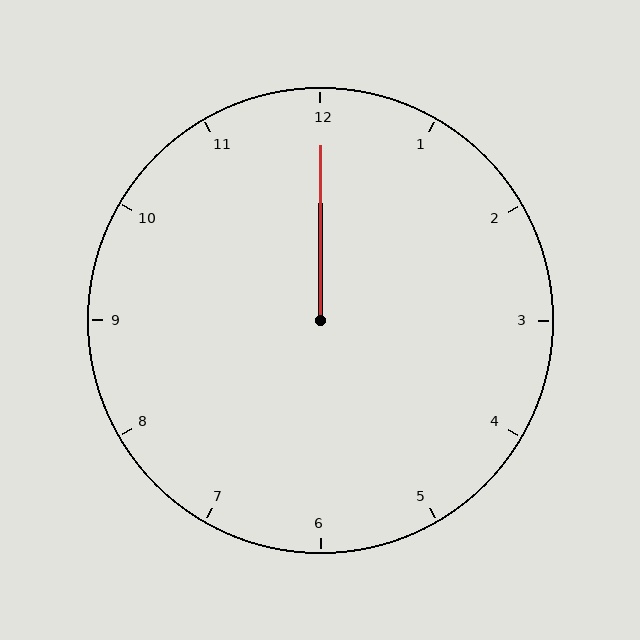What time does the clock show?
12:00.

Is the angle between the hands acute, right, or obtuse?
It is acute.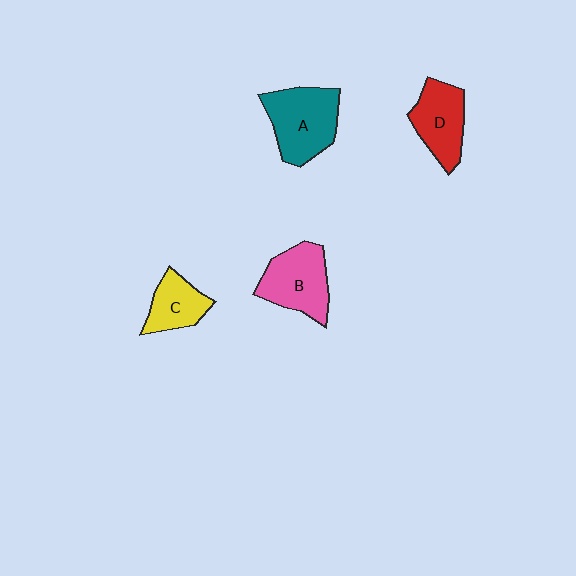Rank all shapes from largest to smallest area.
From largest to smallest: A (teal), B (pink), D (red), C (yellow).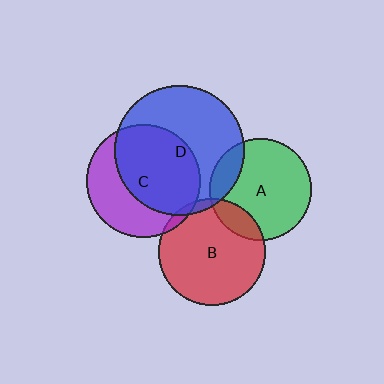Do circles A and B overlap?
Yes.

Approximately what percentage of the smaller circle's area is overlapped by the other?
Approximately 15%.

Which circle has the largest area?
Circle D (blue).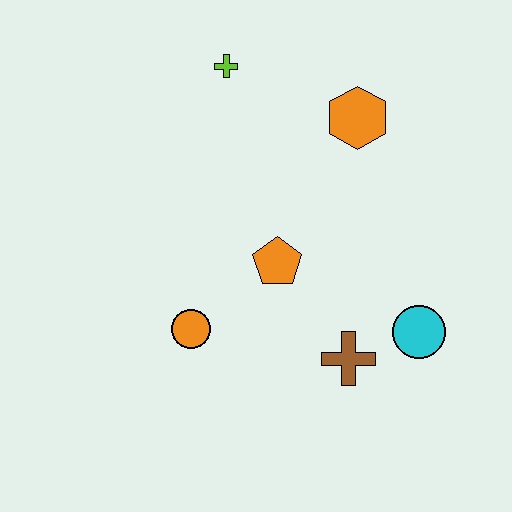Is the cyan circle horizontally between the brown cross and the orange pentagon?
No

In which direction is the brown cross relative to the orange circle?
The brown cross is to the right of the orange circle.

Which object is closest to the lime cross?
The orange hexagon is closest to the lime cross.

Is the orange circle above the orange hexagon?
No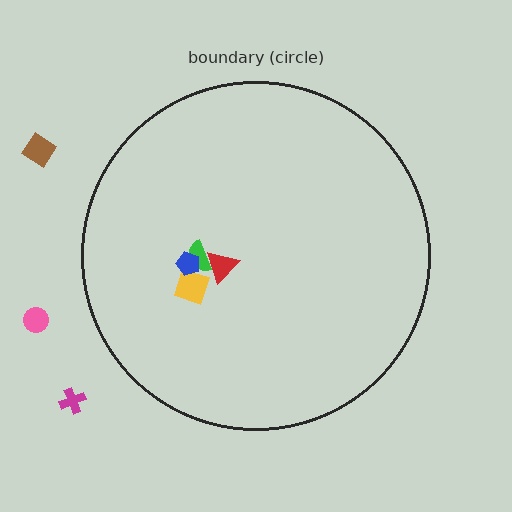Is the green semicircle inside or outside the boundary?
Inside.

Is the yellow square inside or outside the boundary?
Inside.